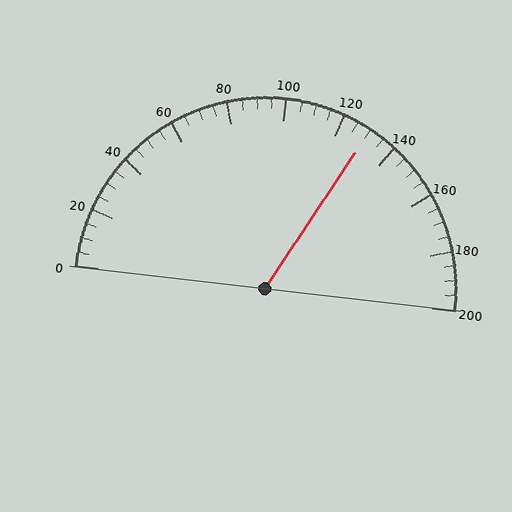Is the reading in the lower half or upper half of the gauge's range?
The reading is in the upper half of the range (0 to 200).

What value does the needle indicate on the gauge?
The needle indicates approximately 130.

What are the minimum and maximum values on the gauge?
The gauge ranges from 0 to 200.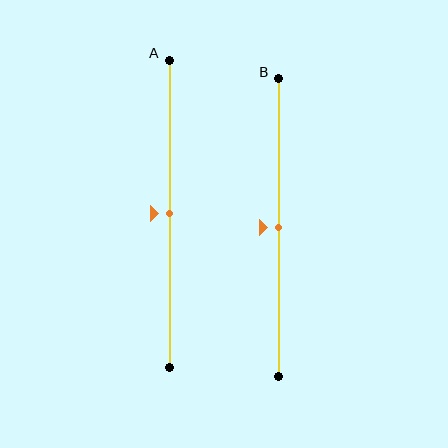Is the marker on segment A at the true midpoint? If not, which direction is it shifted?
Yes, the marker on segment A is at the true midpoint.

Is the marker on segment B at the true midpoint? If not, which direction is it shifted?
Yes, the marker on segment B is at the true midpoint.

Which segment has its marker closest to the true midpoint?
Segment A has its marker closest to the true midpoint.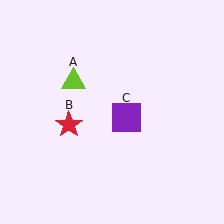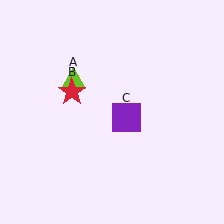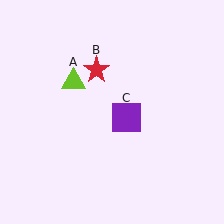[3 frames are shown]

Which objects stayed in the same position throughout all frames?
Lime triangle (object A) and purple square (object C) remained stationary.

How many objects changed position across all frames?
1 object changed position: red star (object B).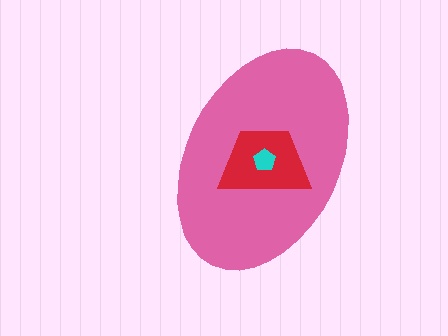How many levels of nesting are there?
3.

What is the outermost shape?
The pink ellipse.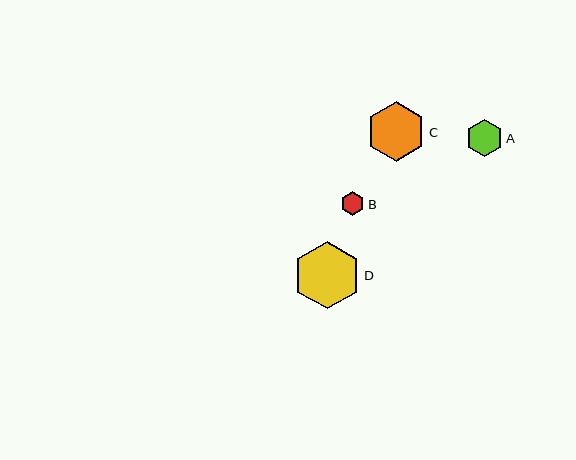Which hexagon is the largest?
Hexagon D is the largest with a size of approximately 67 pixels.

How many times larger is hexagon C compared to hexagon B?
Hexagon C is approximately 2.5 times the size of hexagon B.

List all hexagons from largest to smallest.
From largest to smallest: D, C, A, B.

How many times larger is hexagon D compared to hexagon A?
Hexagon D is approximately 1.8 times the size of hexagon A.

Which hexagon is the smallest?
Hexagon B is the smallest with a size of approximately 24 pixels.